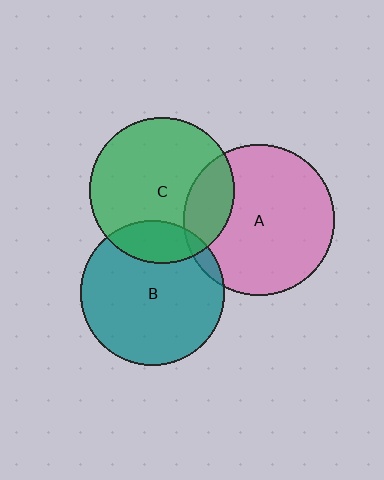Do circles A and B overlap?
Yes.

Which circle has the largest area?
Circle A (pink).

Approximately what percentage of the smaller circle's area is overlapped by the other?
Approximately 5%.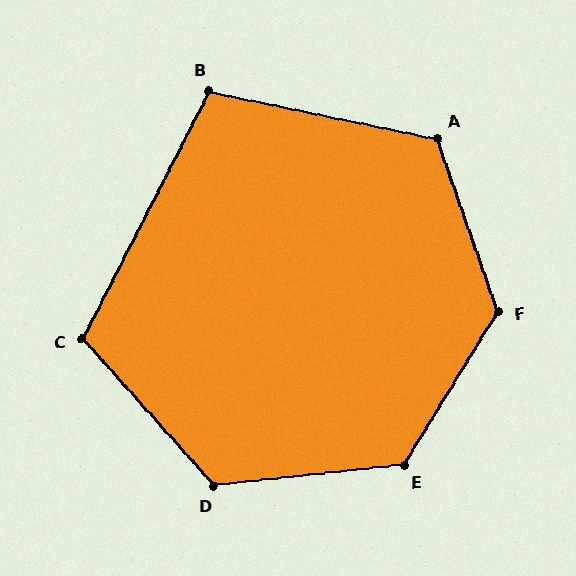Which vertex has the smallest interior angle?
B, at approximately 106 degrees.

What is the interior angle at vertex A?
Approximately 121 degrees (obtuse).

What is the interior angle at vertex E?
Approximately 128 degrees (obtuse).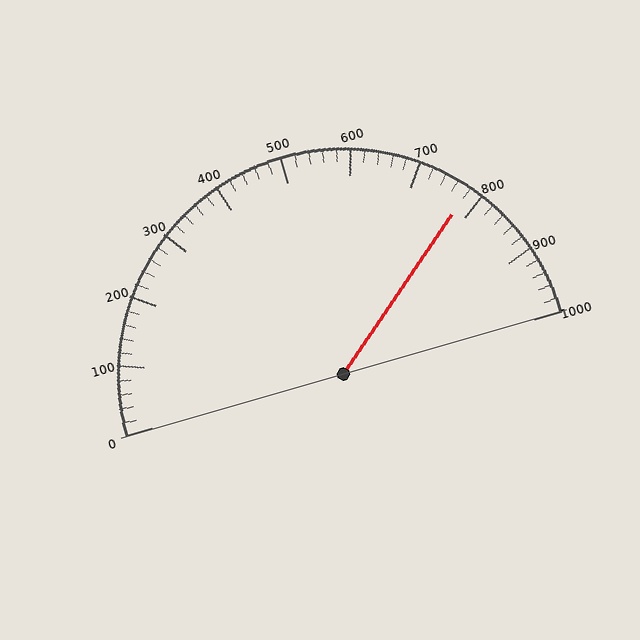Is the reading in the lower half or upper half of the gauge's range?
The reading is in the upper half of the range (0 to 1000).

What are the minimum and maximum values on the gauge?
The gauge ranges from 0 to 1000.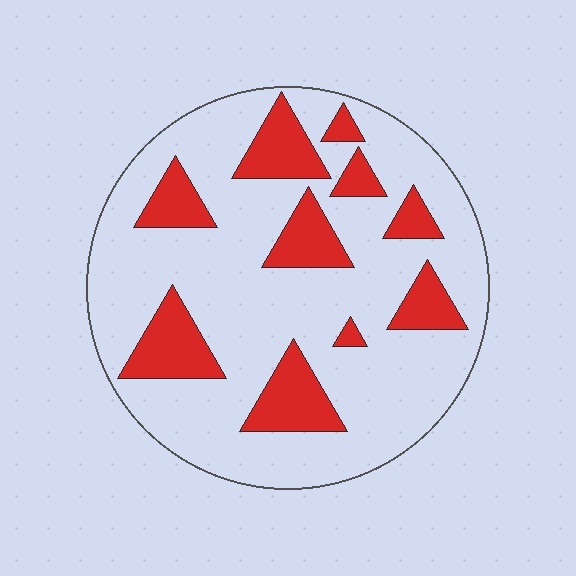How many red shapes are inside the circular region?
10.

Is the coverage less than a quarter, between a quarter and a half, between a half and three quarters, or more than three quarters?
Less than a quarter.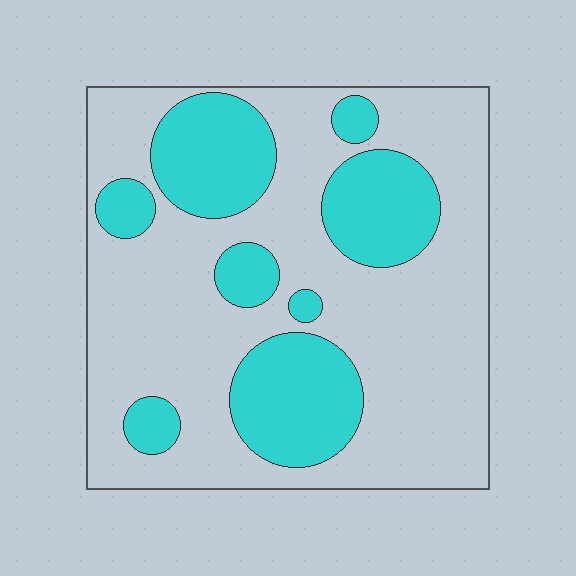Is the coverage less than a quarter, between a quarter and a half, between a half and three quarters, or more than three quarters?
Between a quarter and a half.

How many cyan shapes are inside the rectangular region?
8.